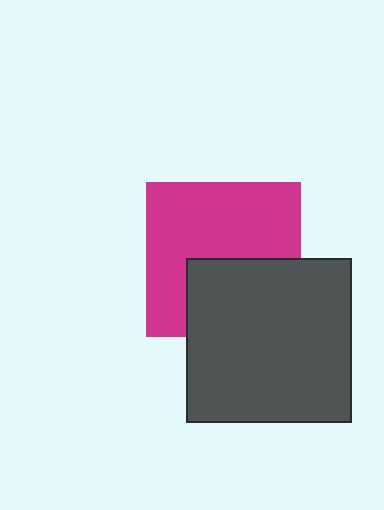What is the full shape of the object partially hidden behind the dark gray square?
The partially hidden object is a magenta square.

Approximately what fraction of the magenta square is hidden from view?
Roughly 38% of the magenta square is hidden behind the dark gray square.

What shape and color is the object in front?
The object in front is a dark gray square.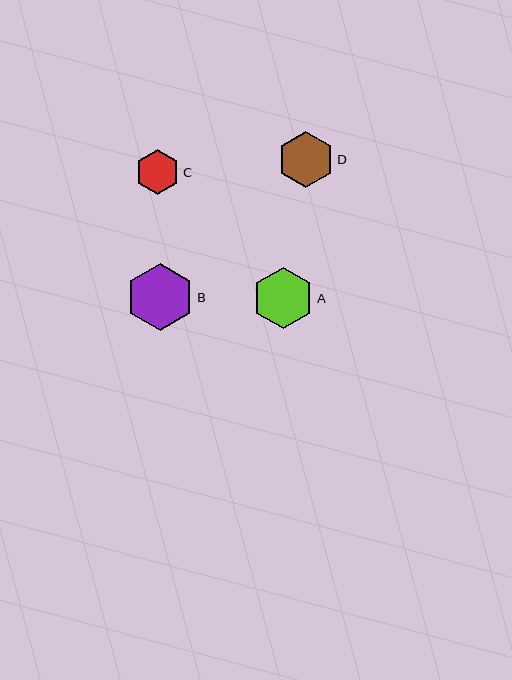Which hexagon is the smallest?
Hexagon C is the smallest with a size of approximately 45 pixels.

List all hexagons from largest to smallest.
From largest to smallest: B, A, D, C.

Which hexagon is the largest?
Hexagon B is the largest with a size of approximately 68 pixels.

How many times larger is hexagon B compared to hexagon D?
Hexagon B is approximately 1.2 times the size of hexagon D.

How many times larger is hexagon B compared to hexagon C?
Hexagon B is approximately 1.5 times the size of hexagon C.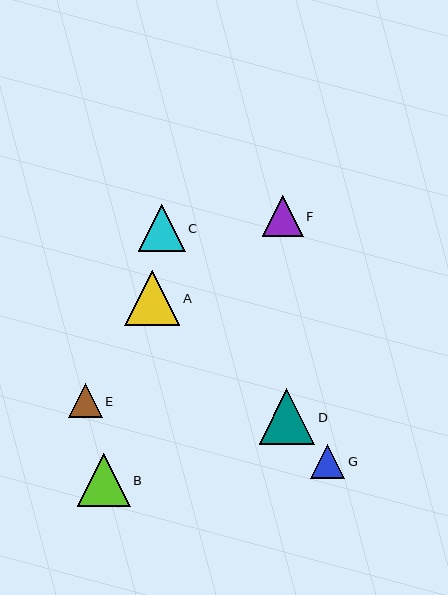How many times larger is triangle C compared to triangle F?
Triangle C is approximately 1.2 times the size of triangle F.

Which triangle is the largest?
Triangle A is the largest with a size of approximately 55 pixels.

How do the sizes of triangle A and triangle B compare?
Triangle A and triangle B are approximately the same size.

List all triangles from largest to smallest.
From largest to smallest: A, D, B, C, F, G, E.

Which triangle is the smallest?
Triangle E is the smallest with a size of approximately 34 pixels.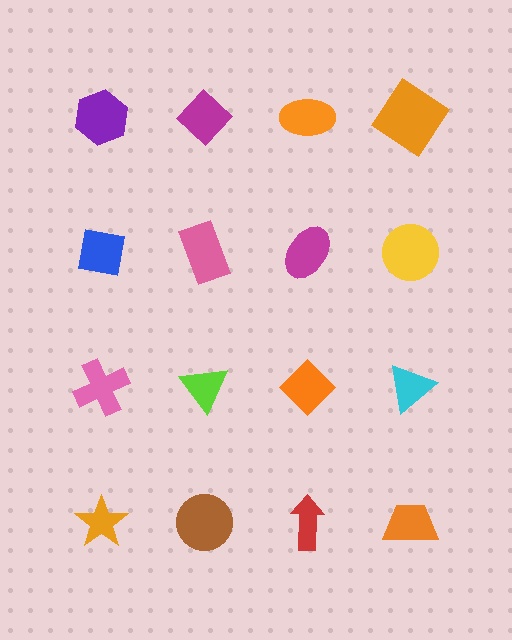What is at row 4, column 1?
An orange star.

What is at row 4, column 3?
A red arrow.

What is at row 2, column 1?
A blue square.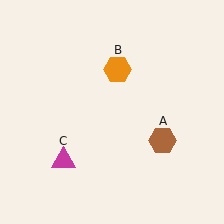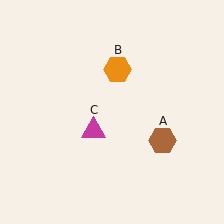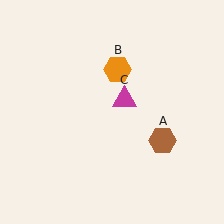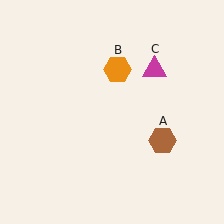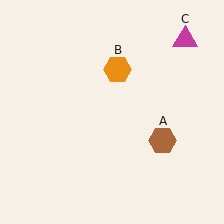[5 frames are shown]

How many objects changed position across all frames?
1 object changed position: magenta triangle (object C).